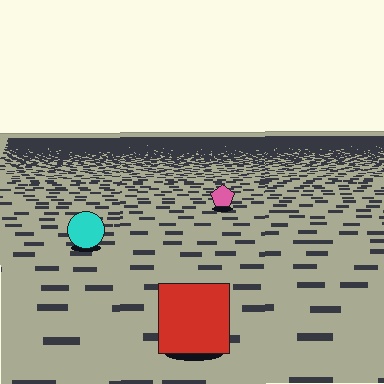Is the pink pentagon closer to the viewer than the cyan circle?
No. The cyan circle is closer — you can tell from the texture gradient: the ground texture is coarser near it.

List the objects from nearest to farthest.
From nearest to farthest: the red square, the cyan circle, the pink pentagon.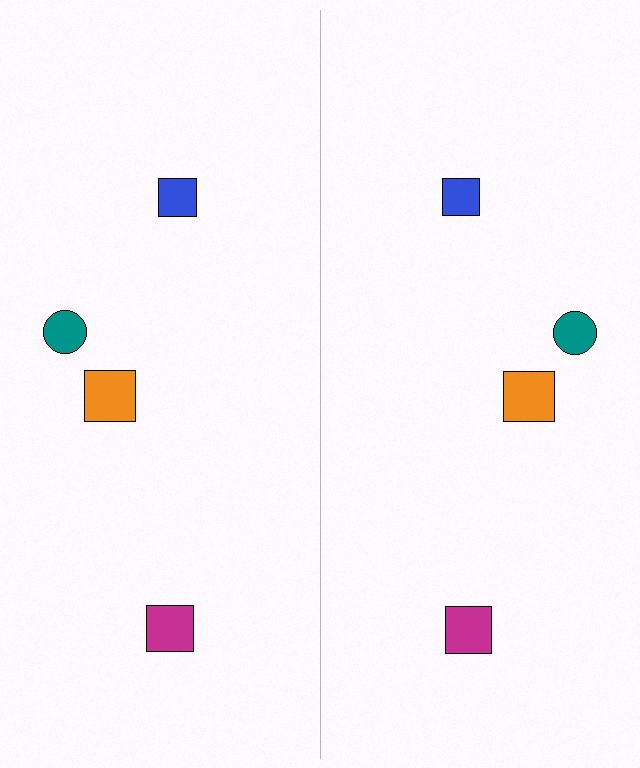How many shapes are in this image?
There are 8 shapes in this image.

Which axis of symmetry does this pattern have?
The pattern has a vertical axis of symmetry running through the center of the image.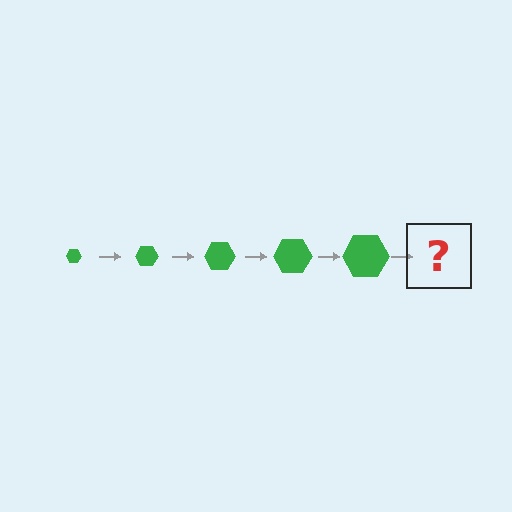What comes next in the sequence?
The next element should be a green hexagon, larger than the previous one.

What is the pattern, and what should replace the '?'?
The pattern is that the hexagon gets progressively larger each step. The '?' should be a green hexagon, larger than the previous one.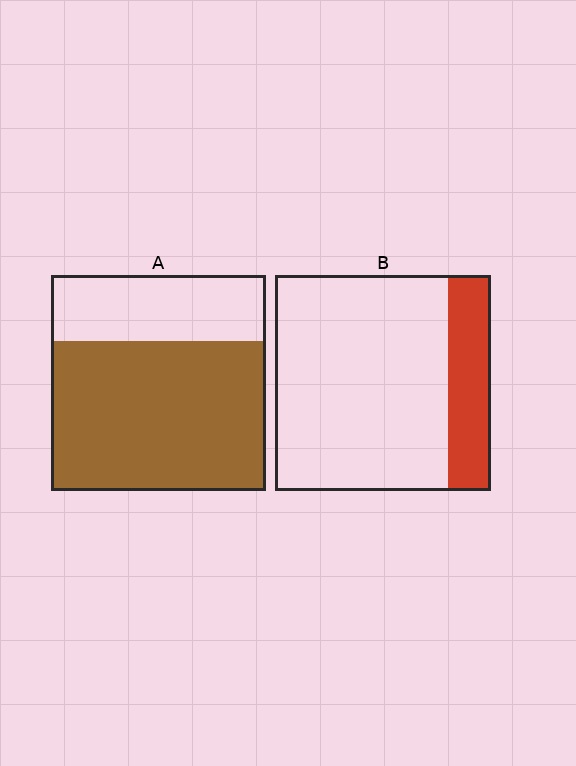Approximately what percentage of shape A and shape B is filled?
A is approximately 70% and B is approximately 20%.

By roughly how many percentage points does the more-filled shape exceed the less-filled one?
By roughly 50 percentage points (A over B).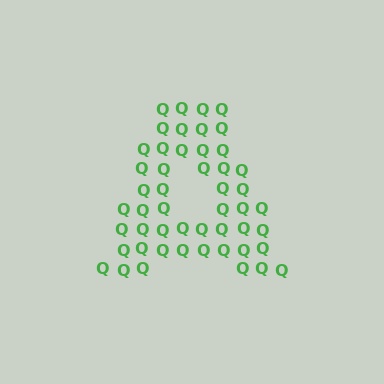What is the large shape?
The large shape is the letter A.